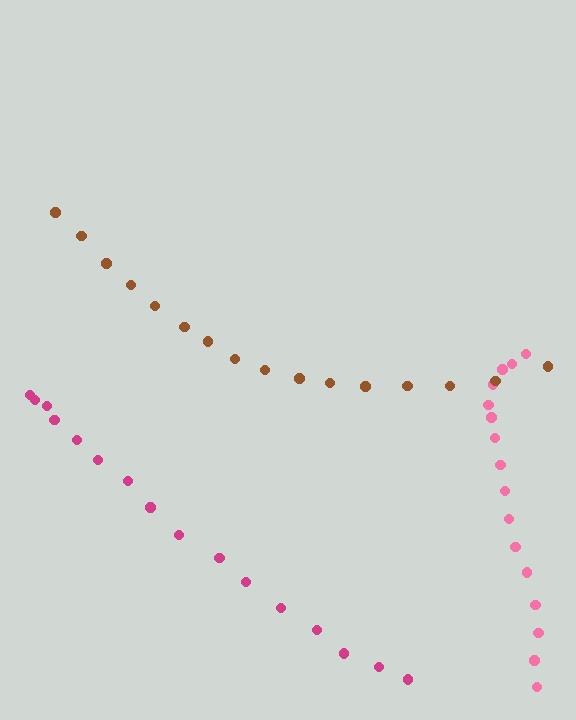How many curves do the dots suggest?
There are 3 distinct paths.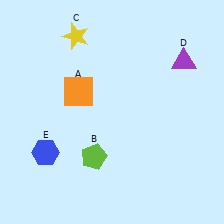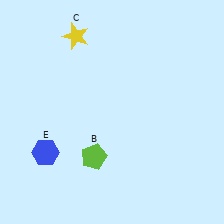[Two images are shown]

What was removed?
The purple triangle (D), the orange square (A) were removed in Image 2.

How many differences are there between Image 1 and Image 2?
There are 2 differences between the two images.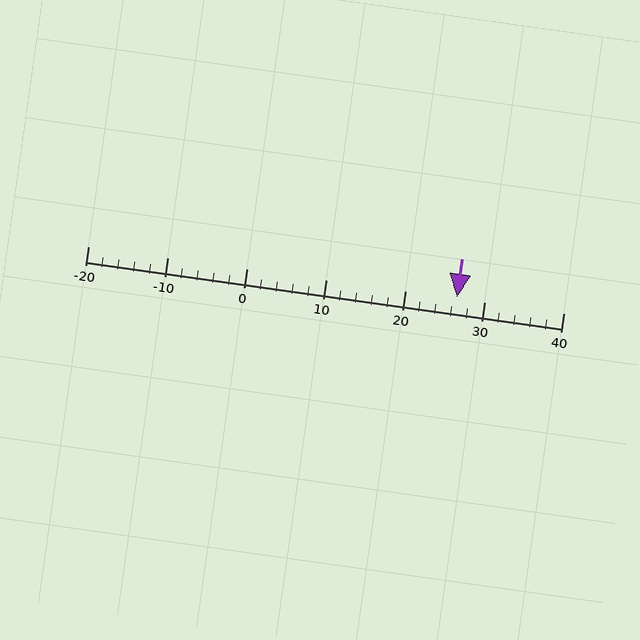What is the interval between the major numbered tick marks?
The major tick marks are spaced 10 units apart.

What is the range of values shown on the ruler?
The ruler shows values from -20 to 40.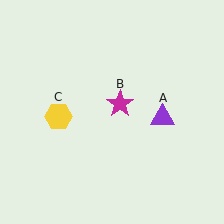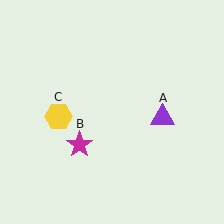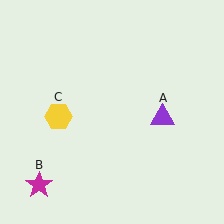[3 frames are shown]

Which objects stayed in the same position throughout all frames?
Purple triangle (object A) and yellow hexagon (object C) remained stationary.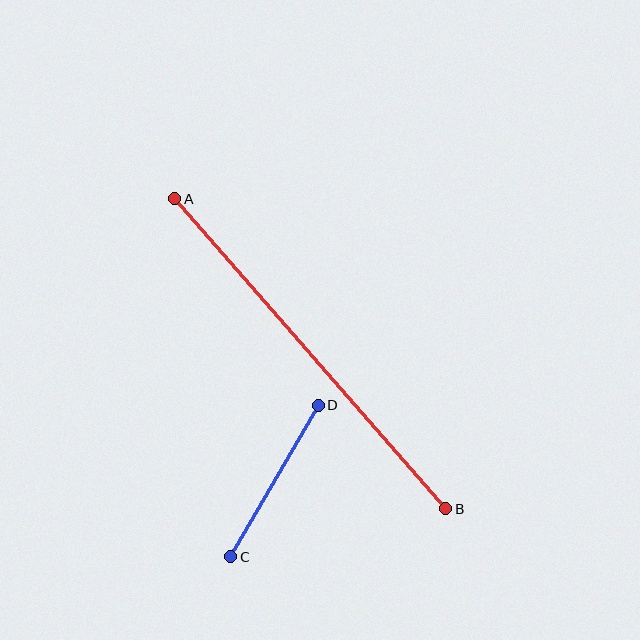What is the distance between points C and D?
The distance is approximately 175 pixels.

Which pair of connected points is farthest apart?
Points A and B are farthest apart.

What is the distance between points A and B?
The distance is approximately 412 pixels.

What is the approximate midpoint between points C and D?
The midpoint is at approximately (274, 481) pixels.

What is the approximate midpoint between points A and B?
The midpoint is at approximately (310, 354) pixels.